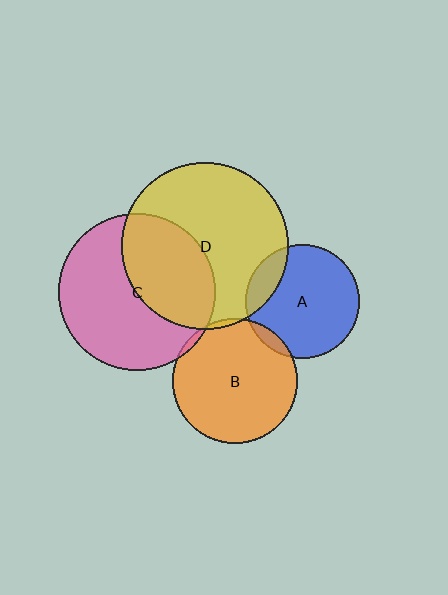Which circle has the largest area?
Circle D (yellow).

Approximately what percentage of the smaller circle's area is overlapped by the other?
Approximately 40%.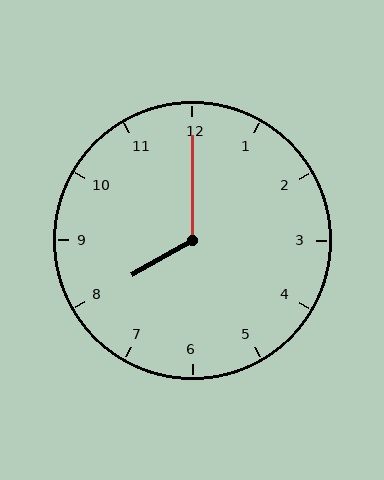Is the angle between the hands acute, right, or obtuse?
It is obtuse.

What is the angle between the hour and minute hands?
Approximately 120 degrees.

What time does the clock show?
8:00.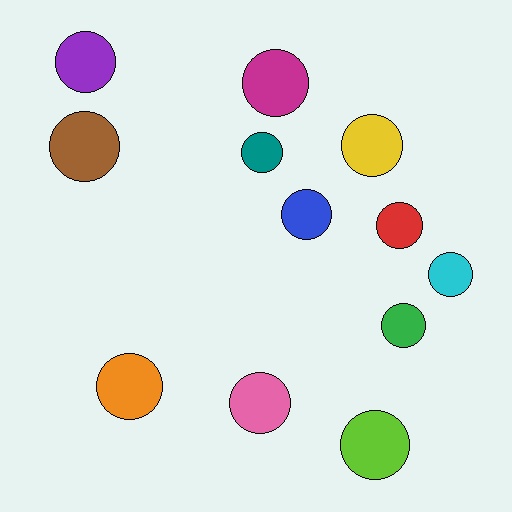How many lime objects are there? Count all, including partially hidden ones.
There is 1 lime object.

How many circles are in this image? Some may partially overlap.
There are 12 circles.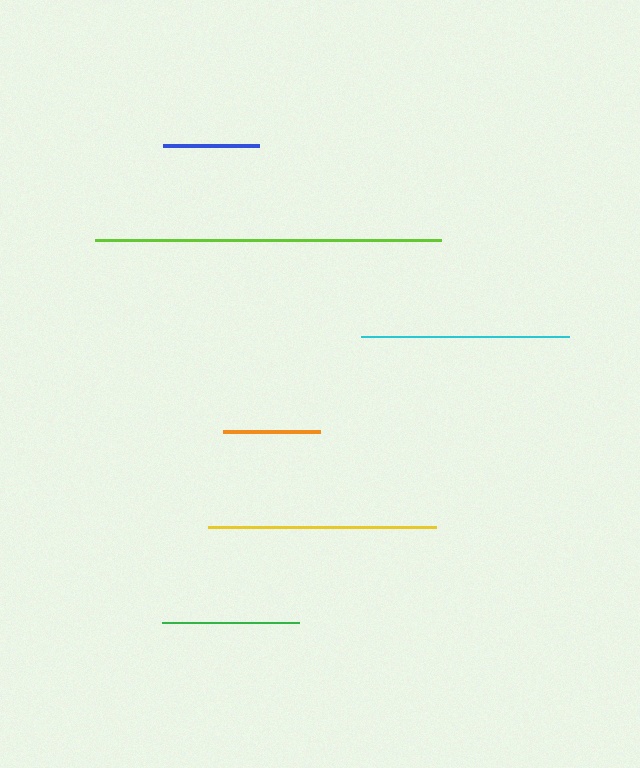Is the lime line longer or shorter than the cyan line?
The lime line is longer than the cyan line.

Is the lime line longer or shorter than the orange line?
The lime line is longer than the orange line.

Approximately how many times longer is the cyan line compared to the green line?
The cyan line is approximately 1.5 times the length of the green line.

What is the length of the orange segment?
The orange segment is approximately 97 pixels long.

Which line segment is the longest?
The lime line is the longest at approximately 346 pixels.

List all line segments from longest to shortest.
From longest to shortest: lime, yellow, cyan, green, orange, blue.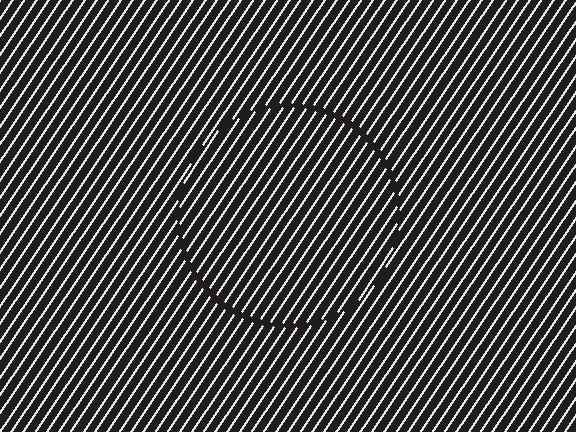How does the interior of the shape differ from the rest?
The interior of the shape contains the same grating, shifted by half a period — the contour is defined by the phase discontinuity where line-ends from the inner and outer gratings abut.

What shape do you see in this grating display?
An illusory circle. The interior of the shape contains the same grating, shifted by half a period — the contour is defined by the phase discontinuity where line-ends from the inner and outer gratings abut.